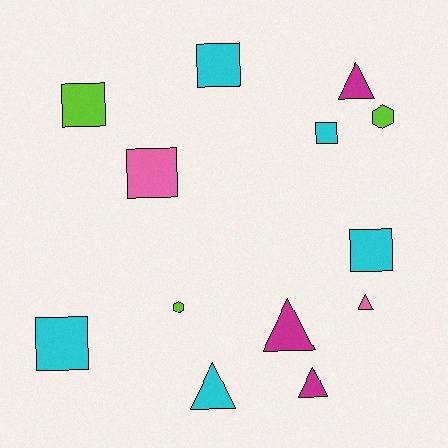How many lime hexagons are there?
There are 2 lime hexagons.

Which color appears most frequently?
Cyan, with 5 objects.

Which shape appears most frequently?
Square, with 6 objects.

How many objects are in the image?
There are 13 objects.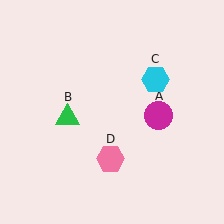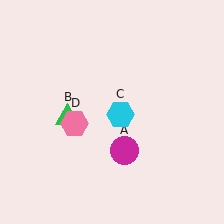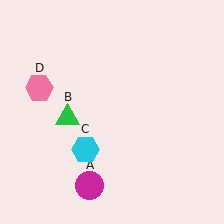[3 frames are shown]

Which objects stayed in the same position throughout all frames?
Green triangle (object B) remained stationary.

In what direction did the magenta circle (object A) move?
The magenta circle (object A) moved down and to the left.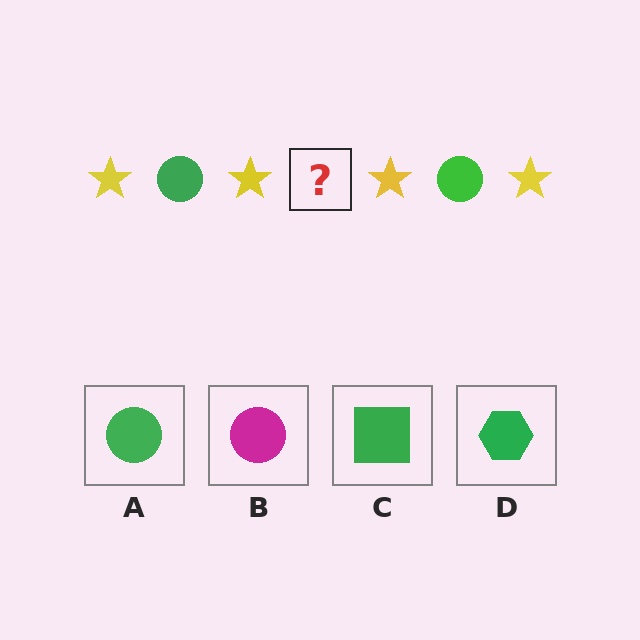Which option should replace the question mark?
Option A.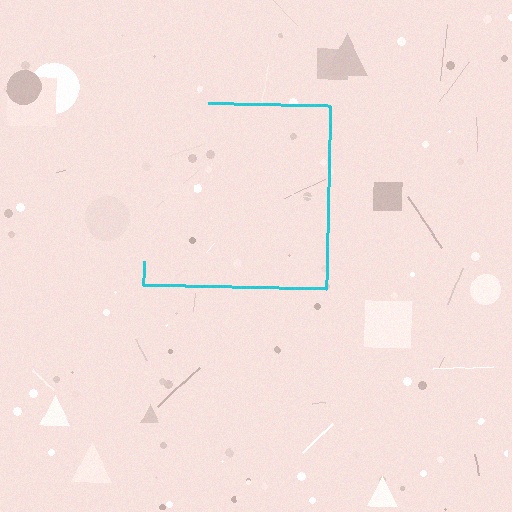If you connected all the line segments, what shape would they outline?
They would outline a square.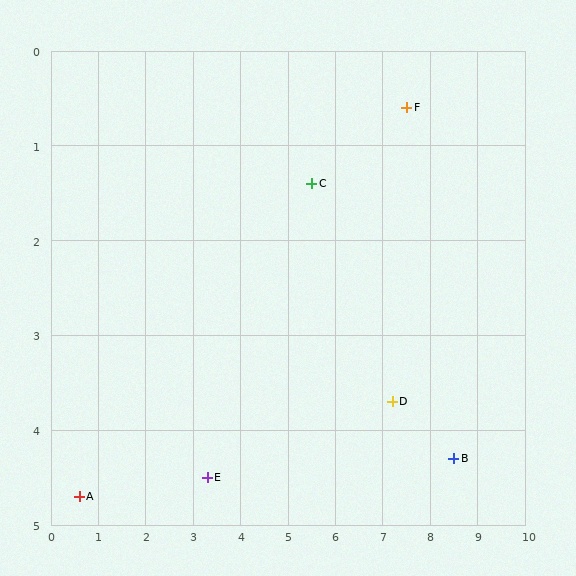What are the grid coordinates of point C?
Point C is at approximately (5.5, 1.4).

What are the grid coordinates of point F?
Point F is at approximately (7.5, 0.6).